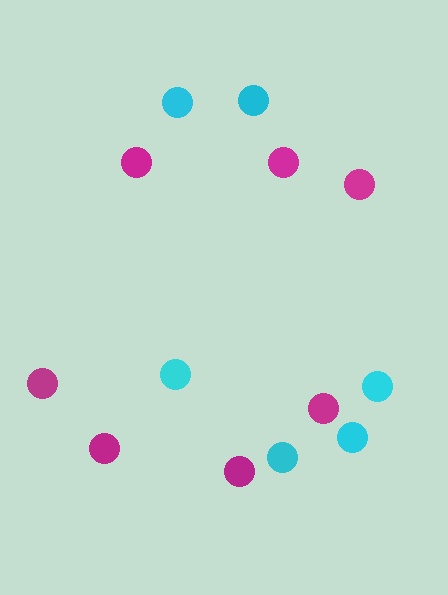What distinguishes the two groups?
There are 2 groups: one group of cyan circles (6) and one group of magenta circles (7).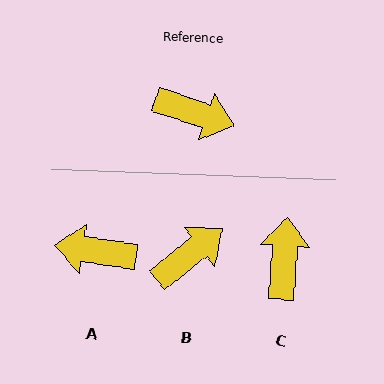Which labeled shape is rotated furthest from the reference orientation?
A, about 170 degrees away.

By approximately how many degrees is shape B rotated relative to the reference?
Approximately 57 degrees counter-clockwise.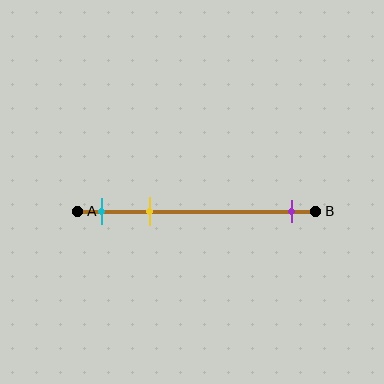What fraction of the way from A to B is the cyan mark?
The cyan mark is approximately 10% (0.1) of the way from A to B.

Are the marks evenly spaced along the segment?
No, the marks are not evenly spaced.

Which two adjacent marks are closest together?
The cyan and yellow marks are the closest adjacent pair.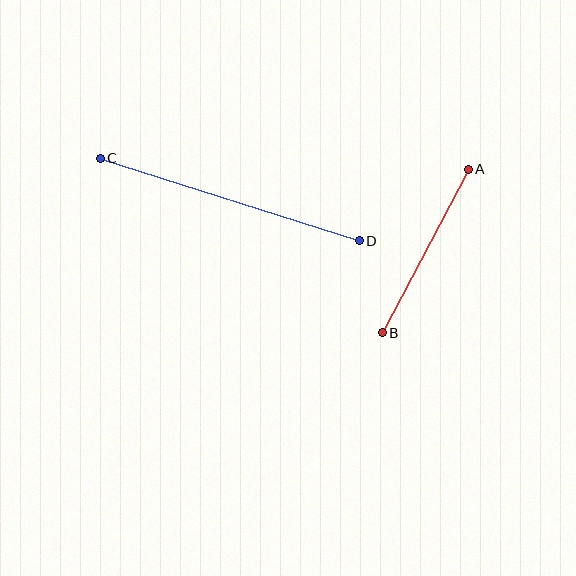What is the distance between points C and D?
The distance is approximately 272 pixels.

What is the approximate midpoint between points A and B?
The midpoint is at approximately (425, 251) pixels.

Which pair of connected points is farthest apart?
Points C and D are farthest apart.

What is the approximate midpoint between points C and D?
The midpoint is at approximately (230, 200) pixels.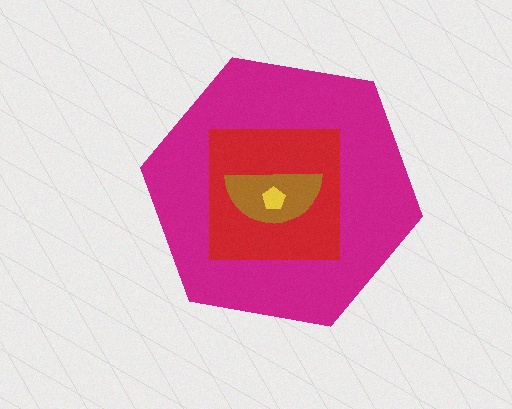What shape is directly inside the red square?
The brown semicircle.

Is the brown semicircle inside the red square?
Yes.